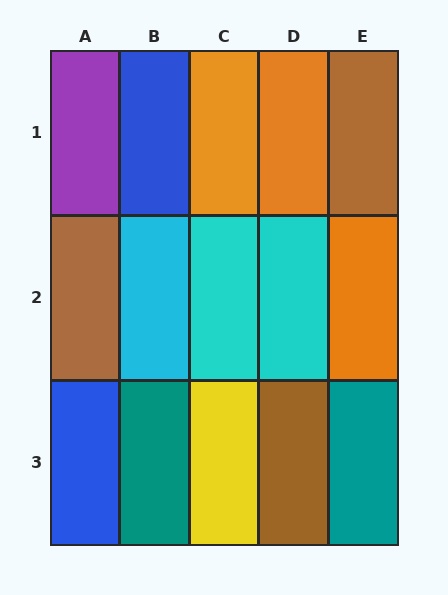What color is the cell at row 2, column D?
Cyan.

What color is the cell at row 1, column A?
Purple.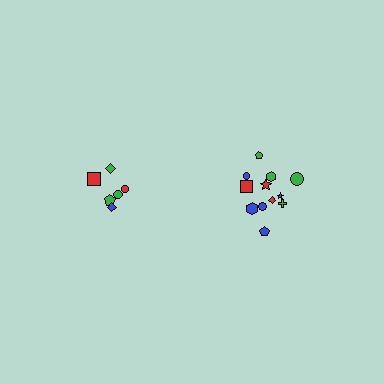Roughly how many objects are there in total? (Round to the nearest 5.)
Roughly 20 objects in total.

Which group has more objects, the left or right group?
The right group.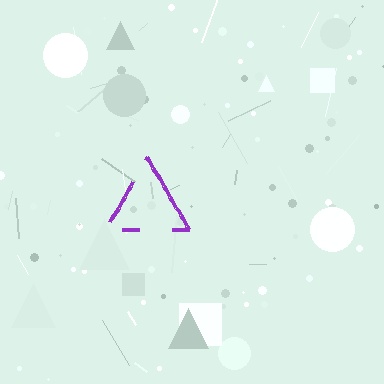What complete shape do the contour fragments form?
The contour fragments form a triangle.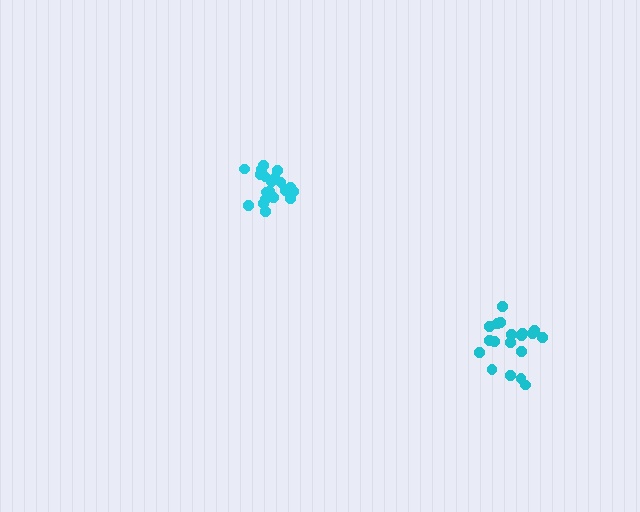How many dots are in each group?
Group 1: 19 dots, Group 2: 20 dots (39 total).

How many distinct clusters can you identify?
There are 2 distinct clusters.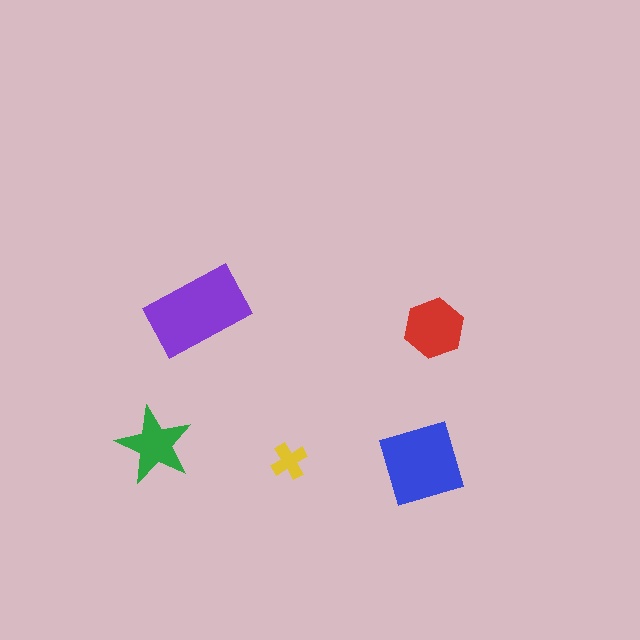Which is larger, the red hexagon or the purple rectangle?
The purple rectangle.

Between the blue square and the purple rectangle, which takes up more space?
The purple rectangle.